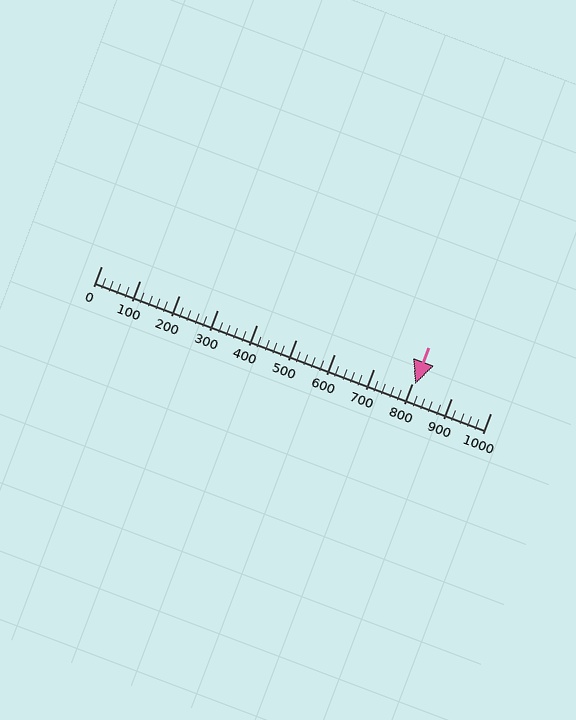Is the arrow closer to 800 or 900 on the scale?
The arrow is closer to 800.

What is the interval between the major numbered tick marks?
The major tick marks are spaced 100 units apart.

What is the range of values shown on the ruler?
The ruler shows values from 0 to 1000.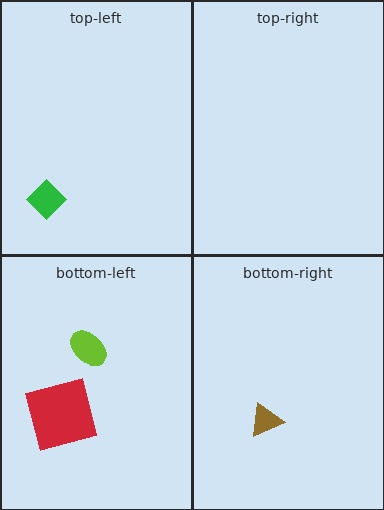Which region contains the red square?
The bottom-left region.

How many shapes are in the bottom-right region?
1.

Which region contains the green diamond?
The top-left region.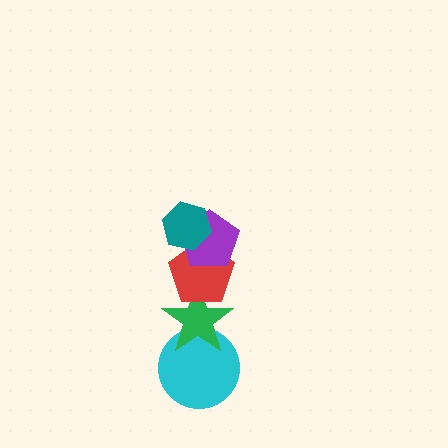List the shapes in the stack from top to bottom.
From top to bottom: the teal hexagon, the purple pentagon, the red pentagon, the green star, the cyan circle.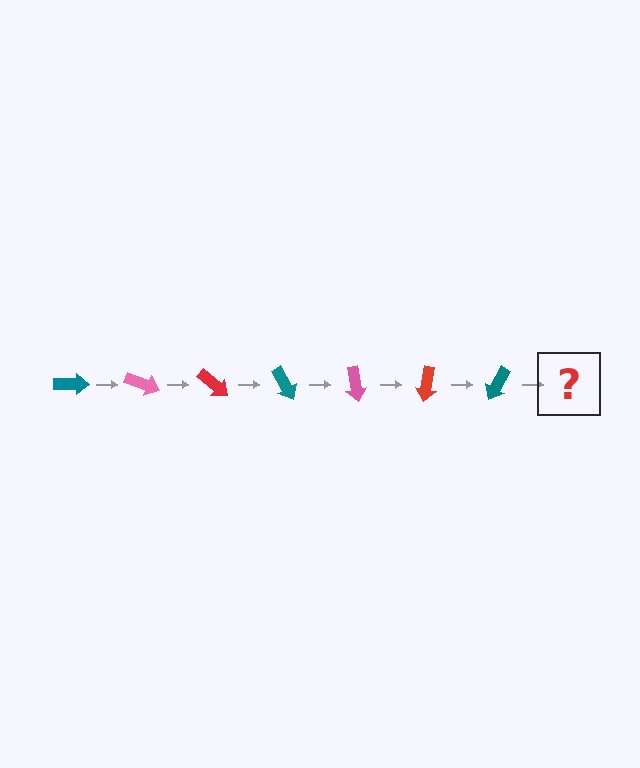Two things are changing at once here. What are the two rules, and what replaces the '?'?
The two rules are that it rotates 20 degrees each step and the color cycles through teal, pink, and red. The '?' should be a pink arrow, rotated 140 degrees from the start.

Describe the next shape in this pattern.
It should be a pink arrow, rotated 140 degrees from the start.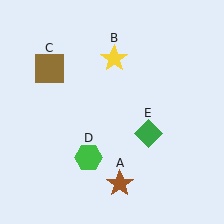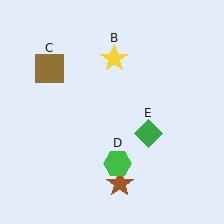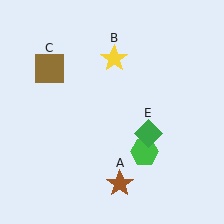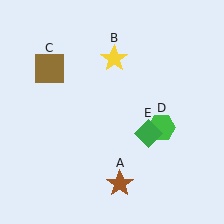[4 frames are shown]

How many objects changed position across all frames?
1 object changed position: green hexagon (object D).